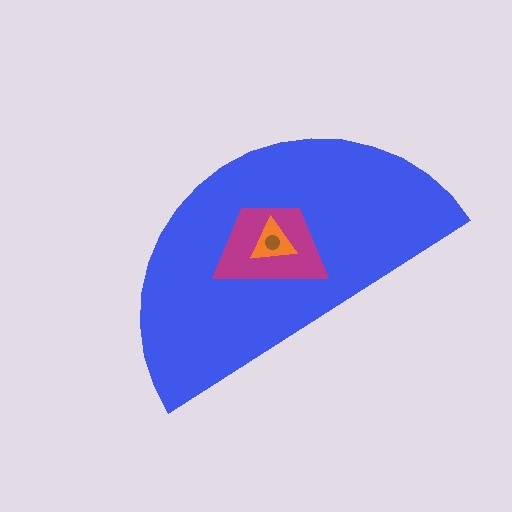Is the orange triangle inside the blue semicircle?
Yes.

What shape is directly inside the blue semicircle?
The magenta trapezoid.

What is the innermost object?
The brown circle.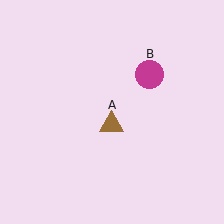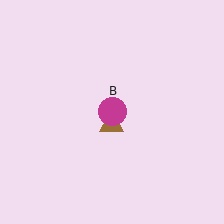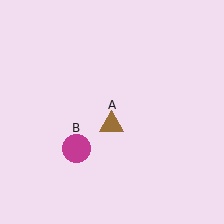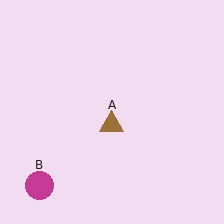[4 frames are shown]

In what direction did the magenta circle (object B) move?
The magenta circle (object B) moved down and to the left.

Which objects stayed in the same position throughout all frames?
Brown triangle (object A) remained stationary.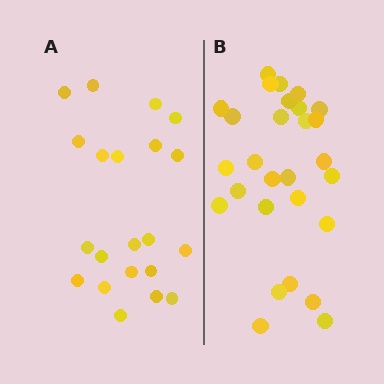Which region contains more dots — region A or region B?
Region B (the right region) has more dots.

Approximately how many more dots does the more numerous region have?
Region B has roughly 8 or so more dots than region A.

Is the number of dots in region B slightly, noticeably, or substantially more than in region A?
Region B has noticeably more, but not dramatically so. The ratio is roughly 1.3 to 1.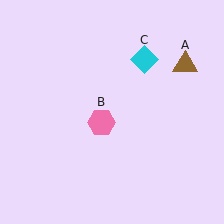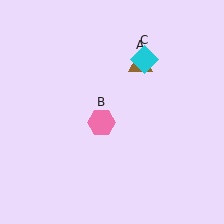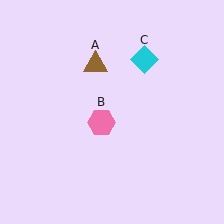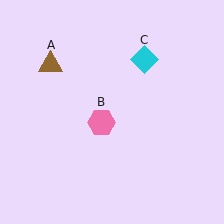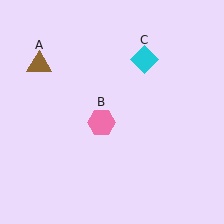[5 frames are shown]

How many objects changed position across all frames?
1 object changed position: brown triangle (object A).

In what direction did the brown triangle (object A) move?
The brown triangle (object A) moved left.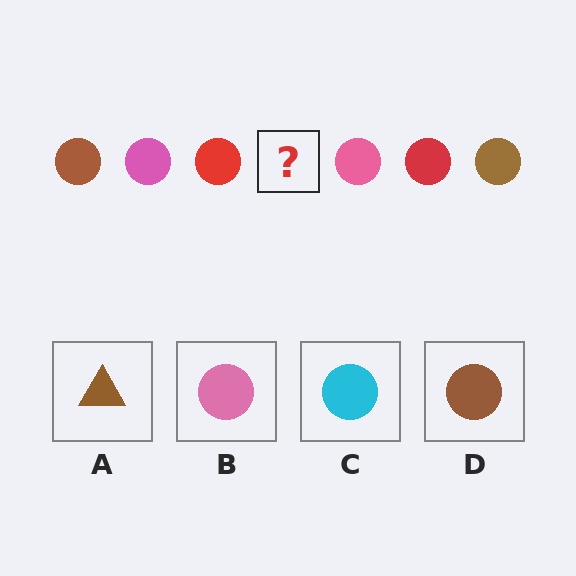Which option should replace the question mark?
Option D.